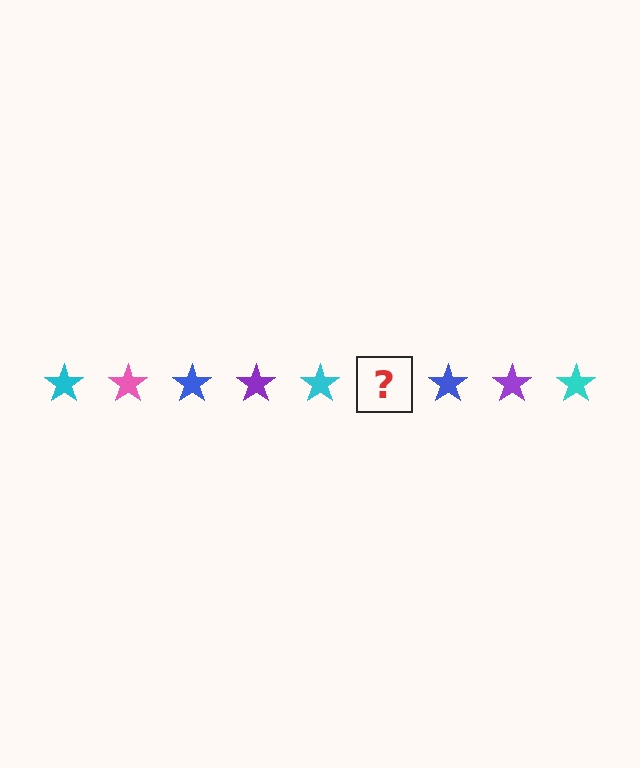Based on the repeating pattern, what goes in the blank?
The blank should be a pink star.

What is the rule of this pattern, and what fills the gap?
The rule is that the pattern cycles through cyan, pink, blue, purple stars. The gap should be filled with a pink star.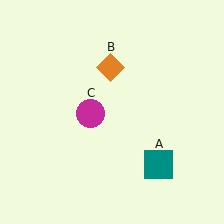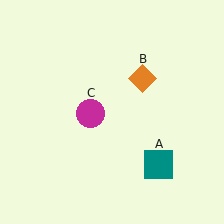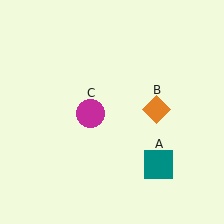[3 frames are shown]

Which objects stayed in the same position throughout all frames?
Teal square (object A) and magenta circle (object C) remained stationary.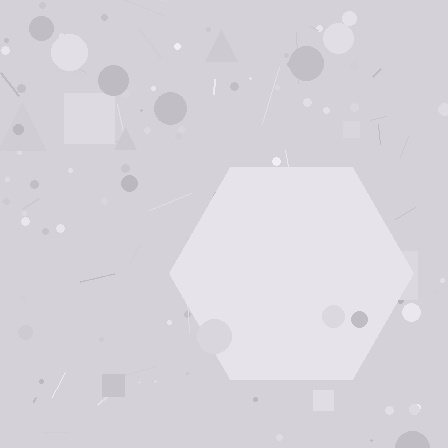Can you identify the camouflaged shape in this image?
The camouflaged shape is a hexagon.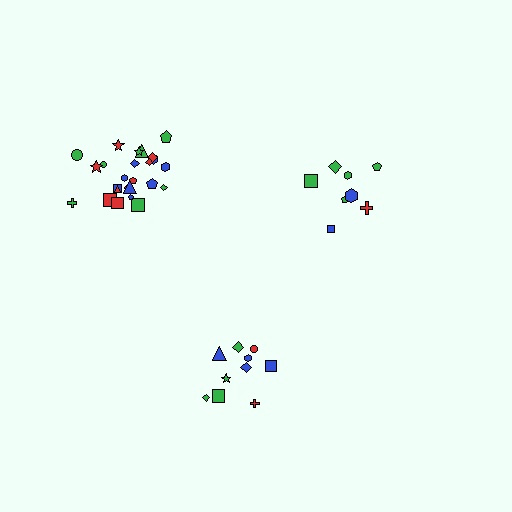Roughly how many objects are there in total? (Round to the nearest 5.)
Roughly 45 objects in total.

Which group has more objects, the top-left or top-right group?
The top-left group.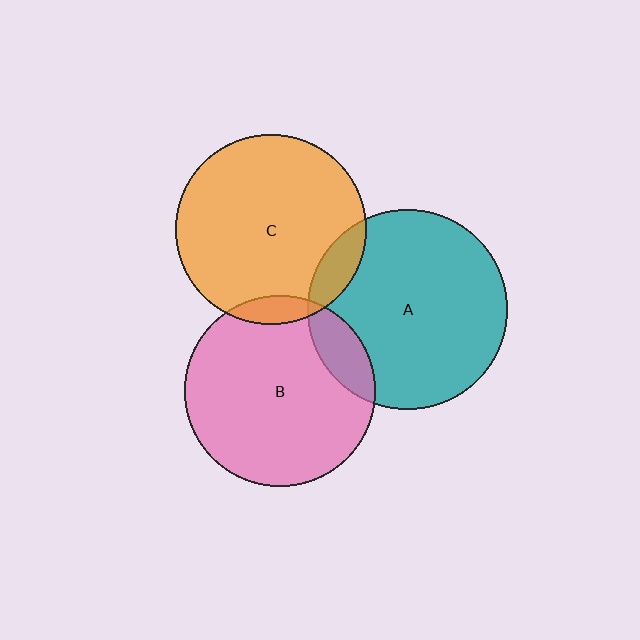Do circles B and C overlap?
Yes.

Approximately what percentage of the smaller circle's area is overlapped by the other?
Approximately 5%.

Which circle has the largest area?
Circle A (teal).